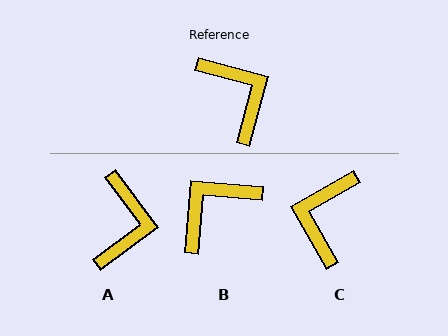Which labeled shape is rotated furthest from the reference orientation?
C, about 135 degrees away.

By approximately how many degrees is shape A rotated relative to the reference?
Approximately 39 degrees clockwise.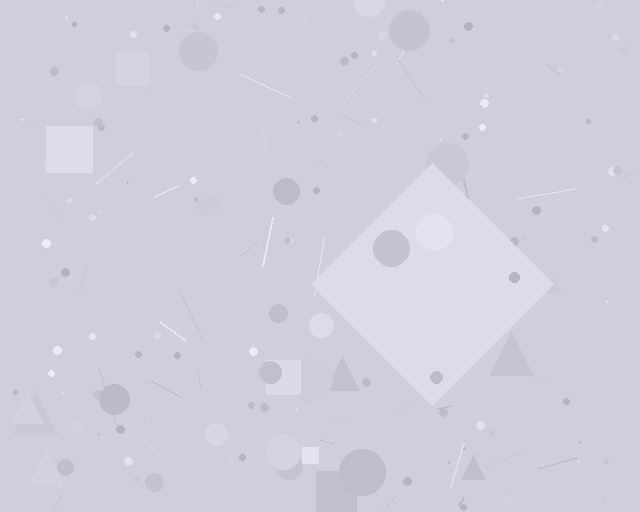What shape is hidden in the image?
A diamond is hidden in the image.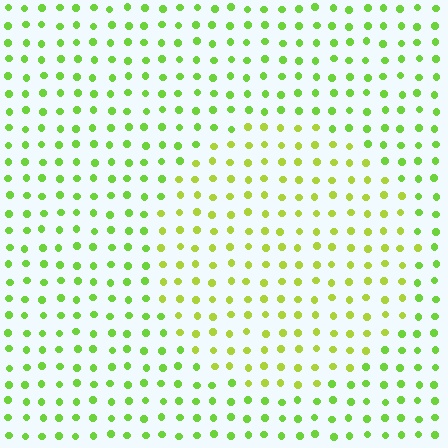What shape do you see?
I see a circle.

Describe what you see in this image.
The image is filled with small lime elements in a uniform arrangement. A circle-shaped region is visible where the elements are tinted to a slightly different hue, forming a subtle color boundary.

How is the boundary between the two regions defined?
The boundary is defined purely by a slight shift in hue (about 24 degrees). Spacing, size, and orientation are identical on both sides.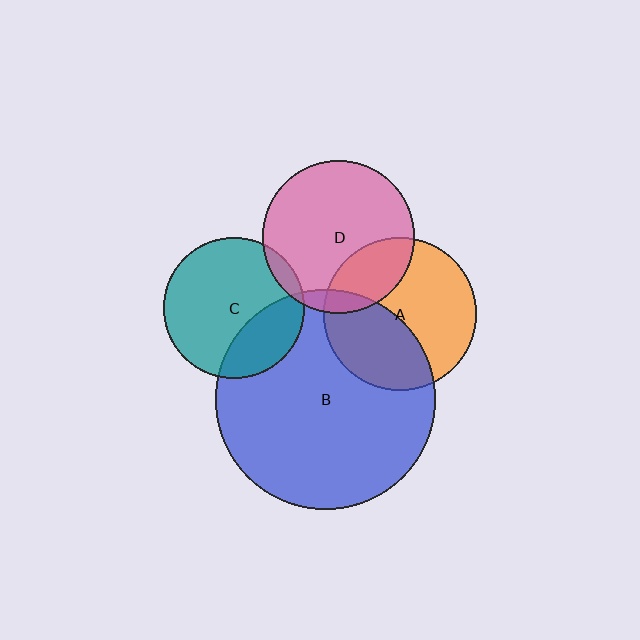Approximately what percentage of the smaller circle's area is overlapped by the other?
Approximately 40%.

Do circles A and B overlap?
Yes.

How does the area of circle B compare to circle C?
Approximately 2.4 times.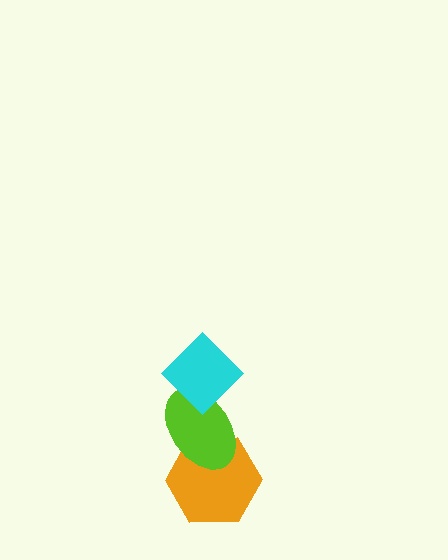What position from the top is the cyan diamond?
The cyan diamond is 1st from the top.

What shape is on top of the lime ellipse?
The cyan diamond is on top of the lime ellipse.